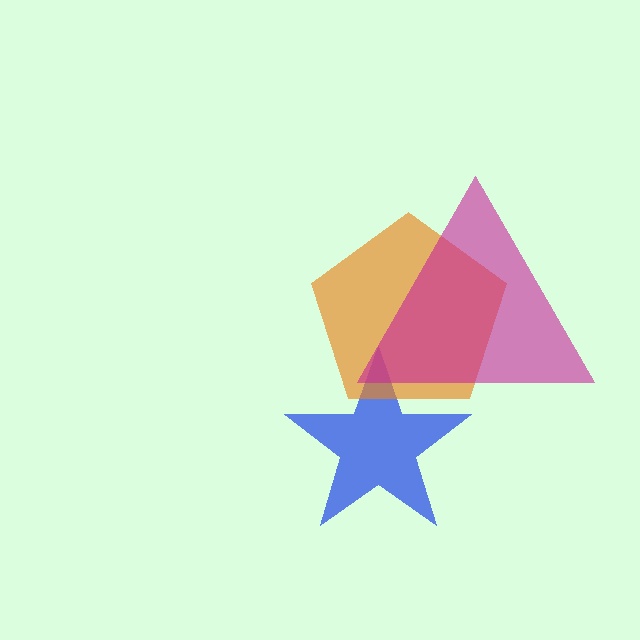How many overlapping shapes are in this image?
There are 3 overlapping shapes in the image.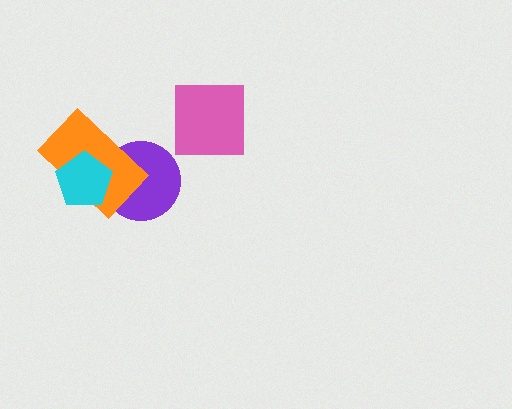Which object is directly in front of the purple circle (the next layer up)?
The orange rectangle is directly in front of the purple circle.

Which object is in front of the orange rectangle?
The cyan pentagon is in front of the orange rectangle.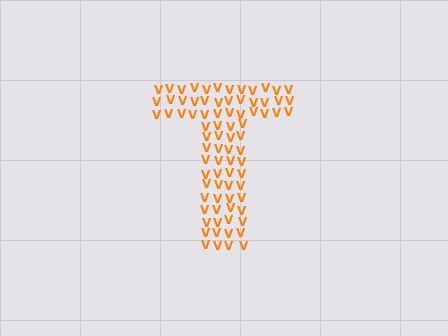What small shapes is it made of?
It is made of small letter V's.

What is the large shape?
The large shape is the letter T.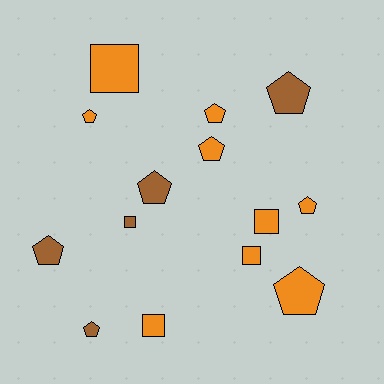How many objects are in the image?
There are 14 objects.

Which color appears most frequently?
Orange, with 9 objects.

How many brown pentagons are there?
There are 4 brown pentagons.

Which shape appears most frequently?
Pentagon, with 9 objects.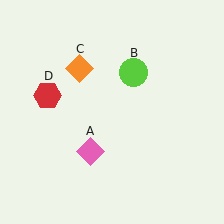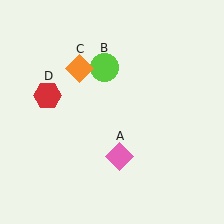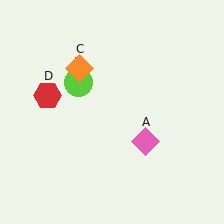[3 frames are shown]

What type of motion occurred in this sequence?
The pink diamond (object A), lime circle (object B) rotated counterclockwise around the center of the scene.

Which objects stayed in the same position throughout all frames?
Orange diamond (object C) and red hexagon (object D) remained stationary.